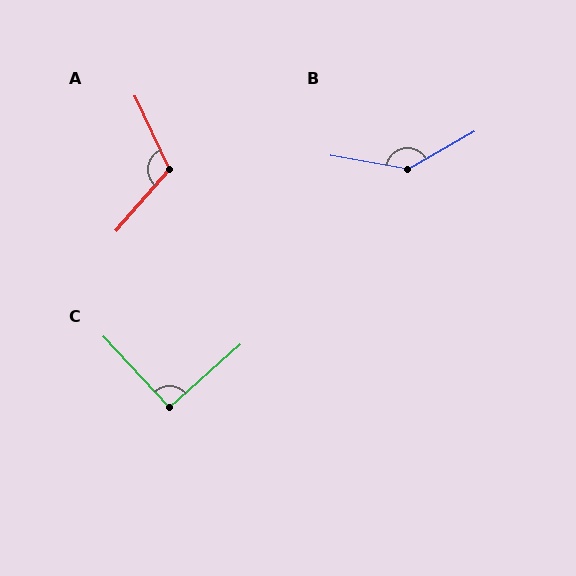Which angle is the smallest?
C, at approximately 91 degrees.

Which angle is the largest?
B, at approximately 141 degrees.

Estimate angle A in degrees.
Approximately 114 degrees.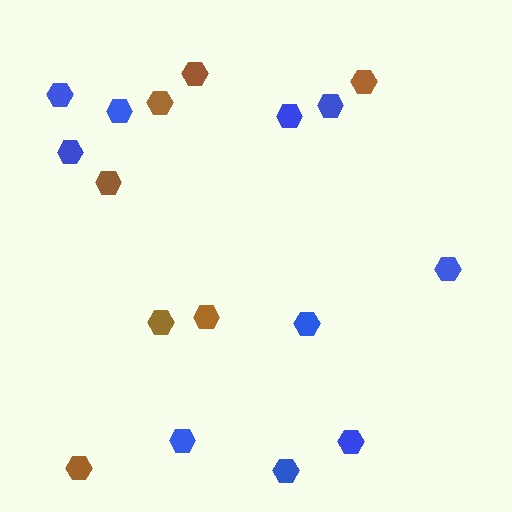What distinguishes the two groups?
There are 2 groups: one group of brown hexagons (7) and one group of blue hexagons (10).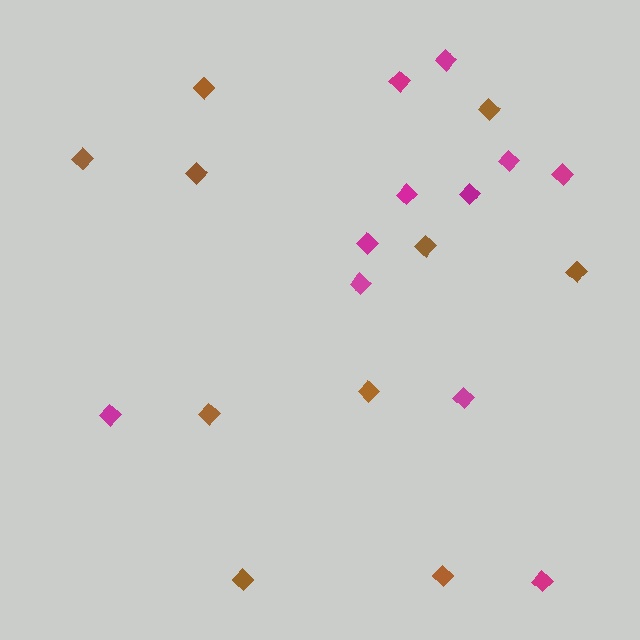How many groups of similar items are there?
There are 2 groups: one group of magenta diamonds (11) and one group of brown diamonds (10).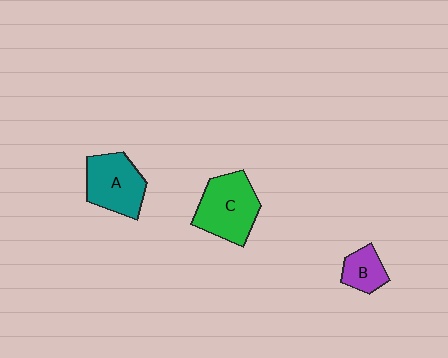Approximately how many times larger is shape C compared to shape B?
Approximately 2.1 times.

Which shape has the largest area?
Shape C (green).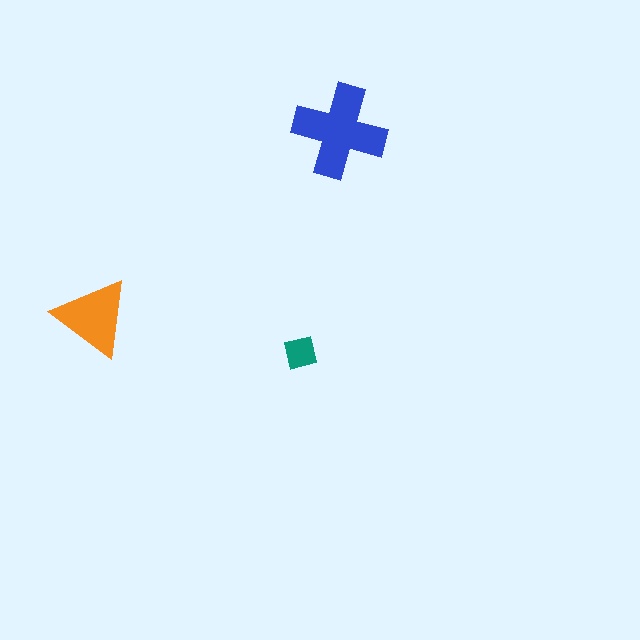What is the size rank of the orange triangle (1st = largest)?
2nd.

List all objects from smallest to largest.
The teal square, the orange triangle, the blue cross.